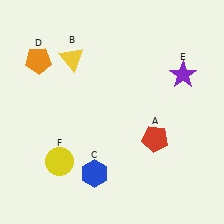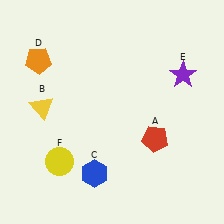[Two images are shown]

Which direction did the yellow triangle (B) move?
The yellow triangle (B) moved down.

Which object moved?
The yellow triangle (B) moved down.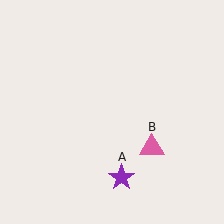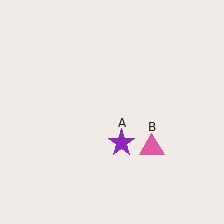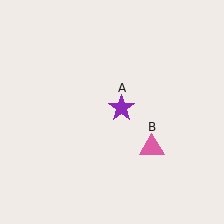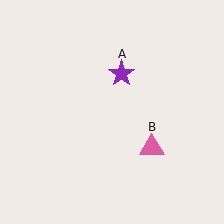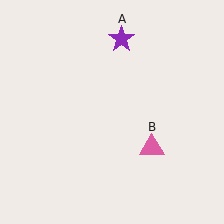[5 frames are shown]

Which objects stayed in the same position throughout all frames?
Pink triangle (object B) remained stationary.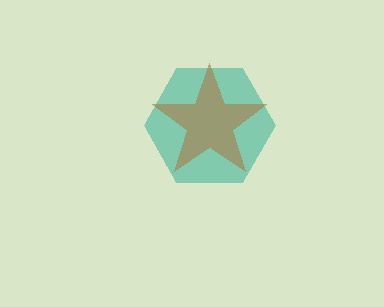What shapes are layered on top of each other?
The layered shapes are: a teal hexagon, a brown star.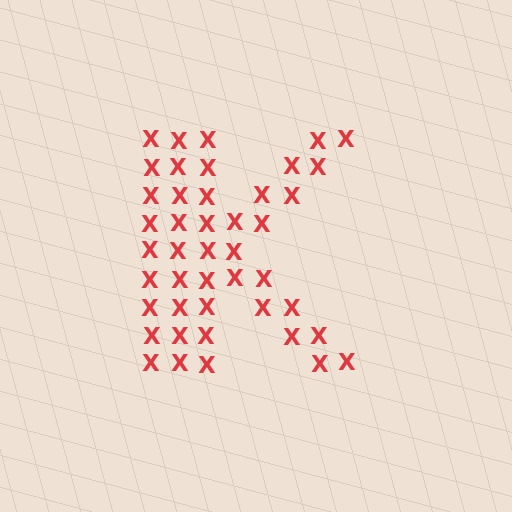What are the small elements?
The small elements are letter X's.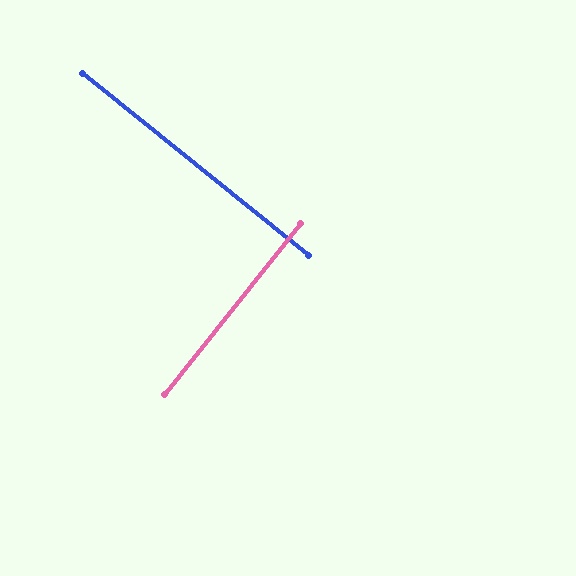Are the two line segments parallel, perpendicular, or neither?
Perpendicular — they meet at approximately 90°.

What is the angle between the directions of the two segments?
Approximately 90 degrees.